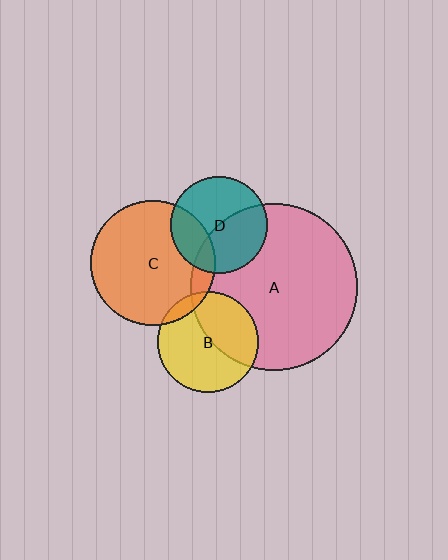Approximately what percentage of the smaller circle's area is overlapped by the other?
Approximately 45%.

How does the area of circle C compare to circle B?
Approximately 1.5 times.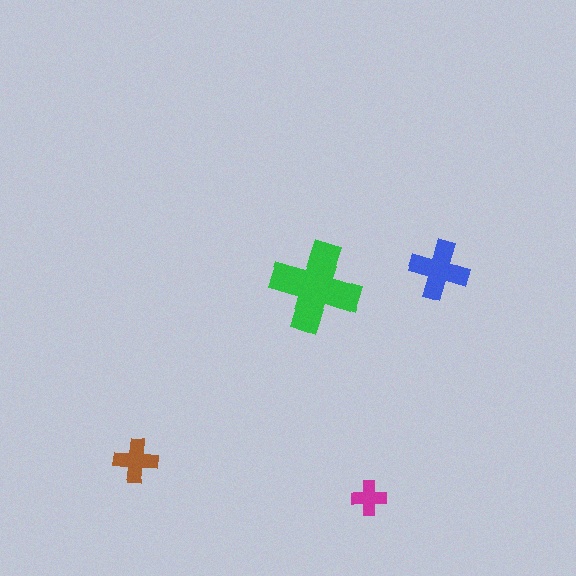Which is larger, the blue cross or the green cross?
The green one.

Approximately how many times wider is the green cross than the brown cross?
About 2 times wider.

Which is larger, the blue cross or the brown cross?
The blue one.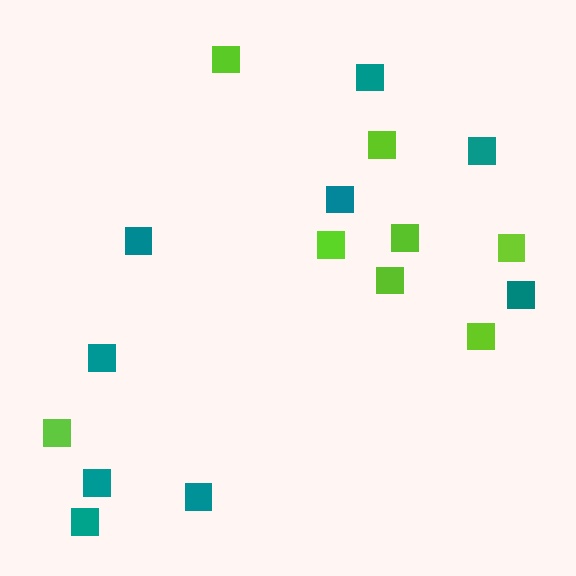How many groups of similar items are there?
There are 2 groups: one group of teal squares (9) and one group of lime squares (8).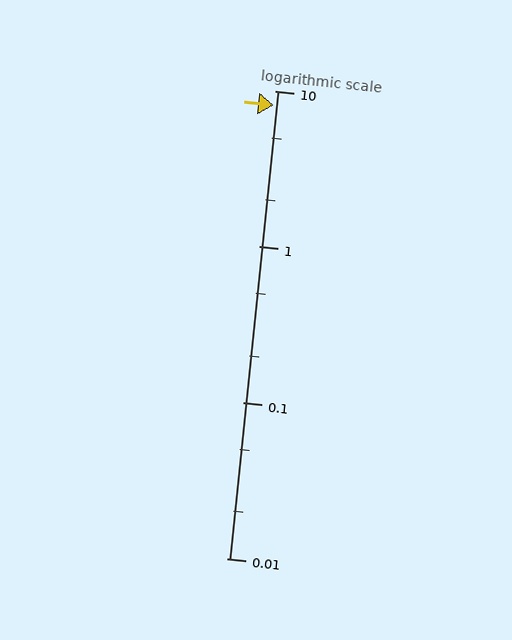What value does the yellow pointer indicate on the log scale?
The pointer indicates approximately 8.1.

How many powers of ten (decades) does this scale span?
The scale spans 3 decades, from 0.01 to 10.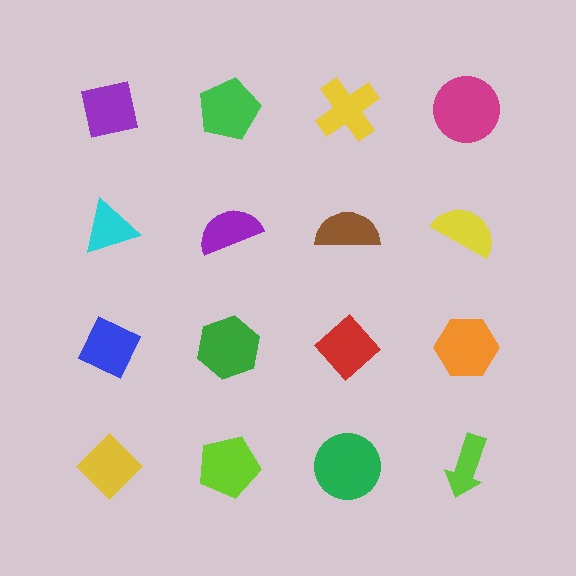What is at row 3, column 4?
An orange hexagon.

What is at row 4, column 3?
A green circle.